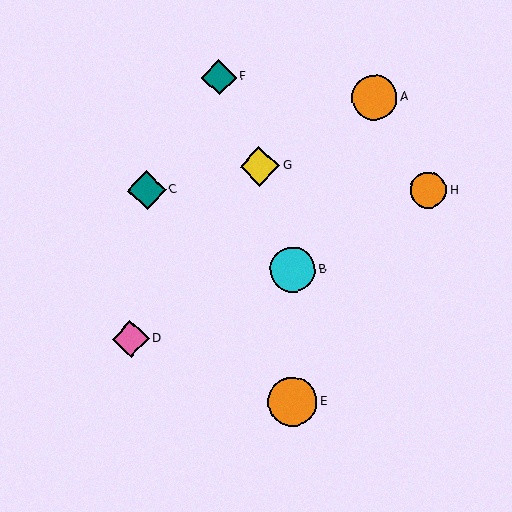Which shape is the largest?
The orange circle (labeled E) is the largest.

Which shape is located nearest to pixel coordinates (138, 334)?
The pink diamond (labeled D) at (131, 339) is nearest to that location.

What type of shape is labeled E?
Shape E is an orange circle.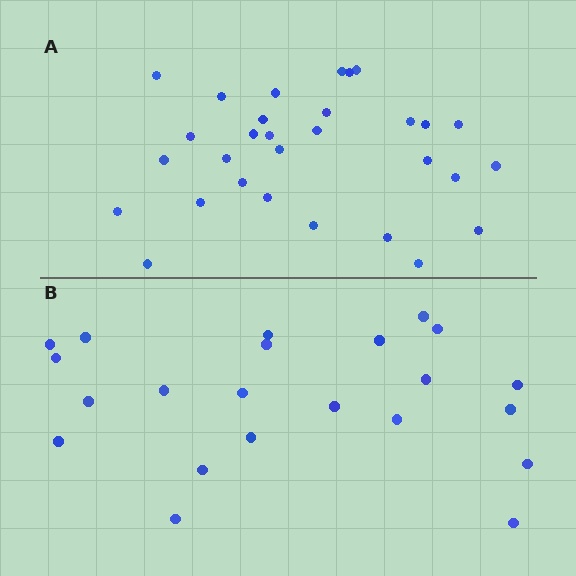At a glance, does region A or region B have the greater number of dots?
Region A (the top region) has more dots.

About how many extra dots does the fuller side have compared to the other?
Region A has roughly 8 or so more dots than region B.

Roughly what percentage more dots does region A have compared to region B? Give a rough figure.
About 35% more.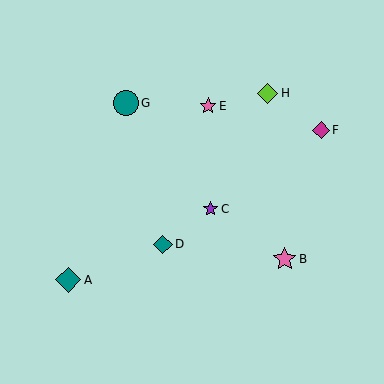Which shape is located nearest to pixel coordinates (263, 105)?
The lime diamond (labeled H) at (268, 93) is nearest to that location.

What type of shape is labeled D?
Shape D is a teal diamond.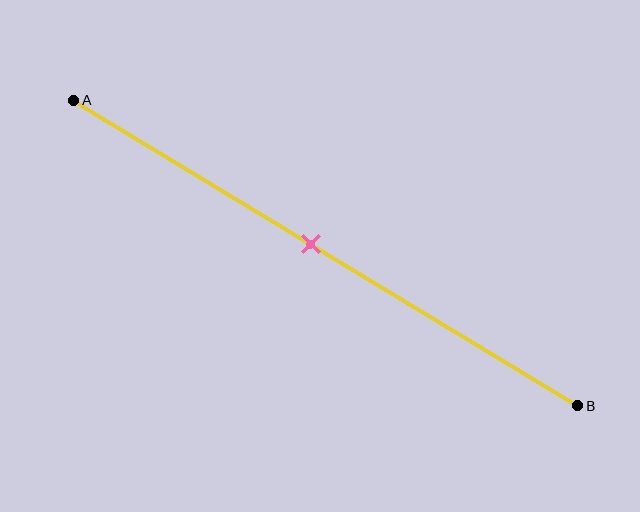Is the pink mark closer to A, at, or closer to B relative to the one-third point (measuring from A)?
The pink mark is closer to point B than the one-third point of segment AB.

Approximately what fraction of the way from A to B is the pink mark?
The pink mark is approximately 45% of the way from A to B.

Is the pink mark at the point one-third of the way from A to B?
No, the mark is at about 45% from A, not at the 33% one-third point.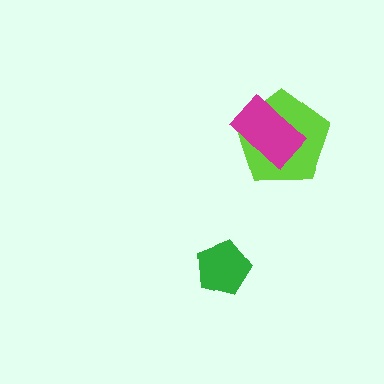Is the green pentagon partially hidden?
No, no other shape covers it.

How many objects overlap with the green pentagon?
0 objects overlap with the green pentagon.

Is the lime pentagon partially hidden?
Yes, it is partially covered by another shape.